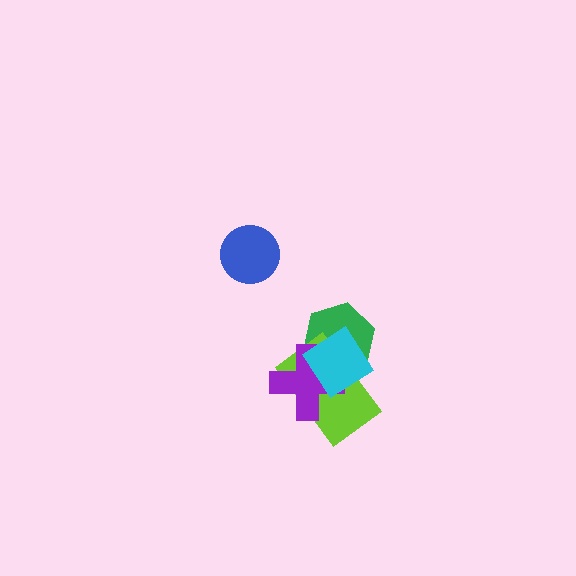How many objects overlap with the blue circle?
0 objects overlap with the blue circle.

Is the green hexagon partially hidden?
Yes, it is partially covered by another shape.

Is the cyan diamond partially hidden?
No, no other shape covers it.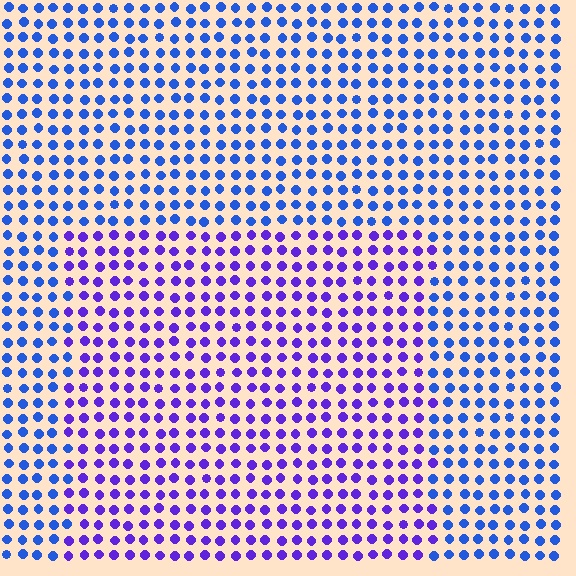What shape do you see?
I see a rectangle.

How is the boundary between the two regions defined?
The boundary is defined purely by a slight shift in hue (about 38 degrees). Spacing, size, and orientation are identical on both sides.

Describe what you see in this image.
The image is filled with small blue elements in a uniform arrangement. A rectangle-shaped region is visible where the elements are tinted to a slightly different hue, forming a subtle color boundary.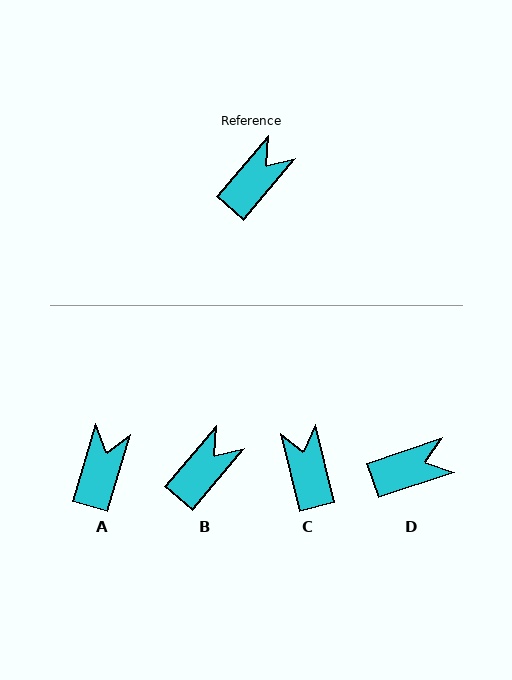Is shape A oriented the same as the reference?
No, it is off by about 24 degrees.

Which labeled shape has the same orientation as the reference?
B.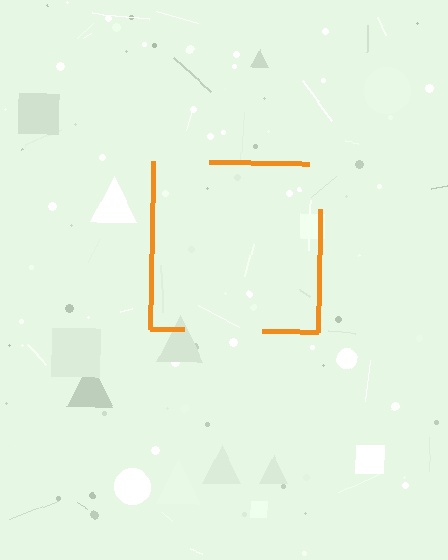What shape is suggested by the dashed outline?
The dashed outline suggests a square.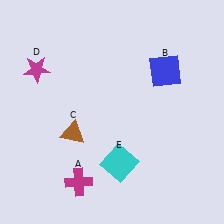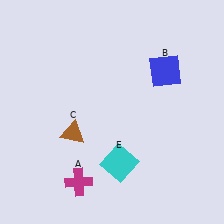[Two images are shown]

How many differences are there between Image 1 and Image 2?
There is 1 difference between the two images.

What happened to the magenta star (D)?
The magenta star (D) was removed in Image 2. It was in the top-left area of Image 1.